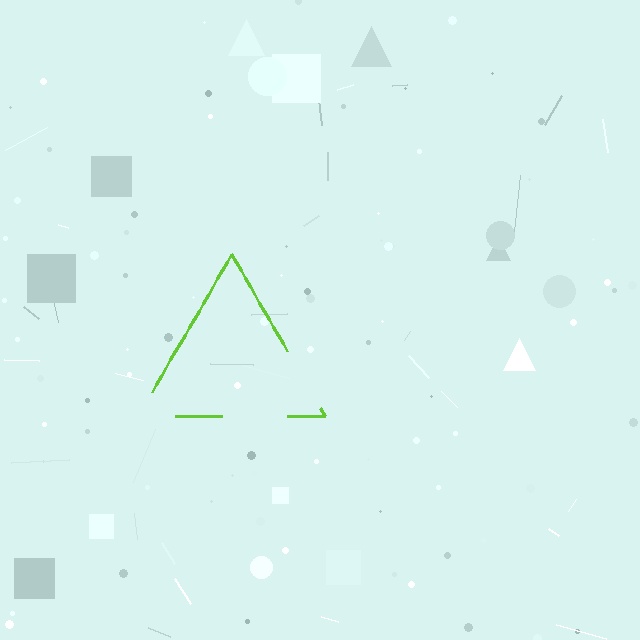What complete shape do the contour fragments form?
The contour fragments form a triangle.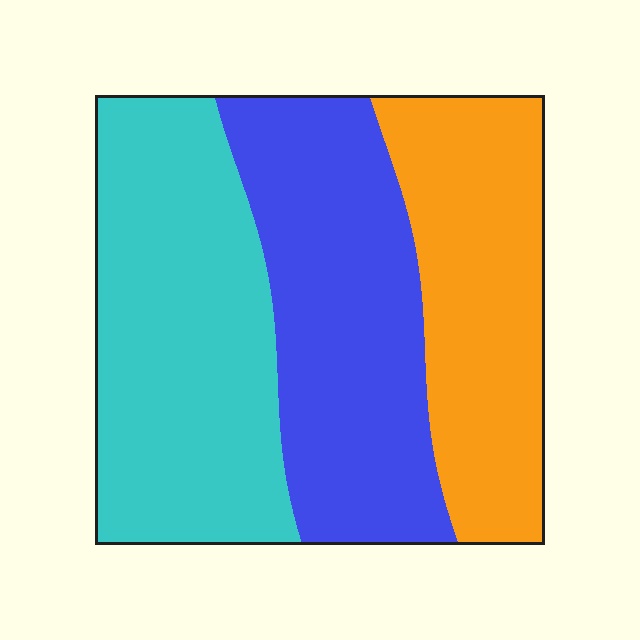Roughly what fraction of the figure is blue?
Blue covers about 35% of the figure.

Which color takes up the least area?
Orange, at roughly 30%.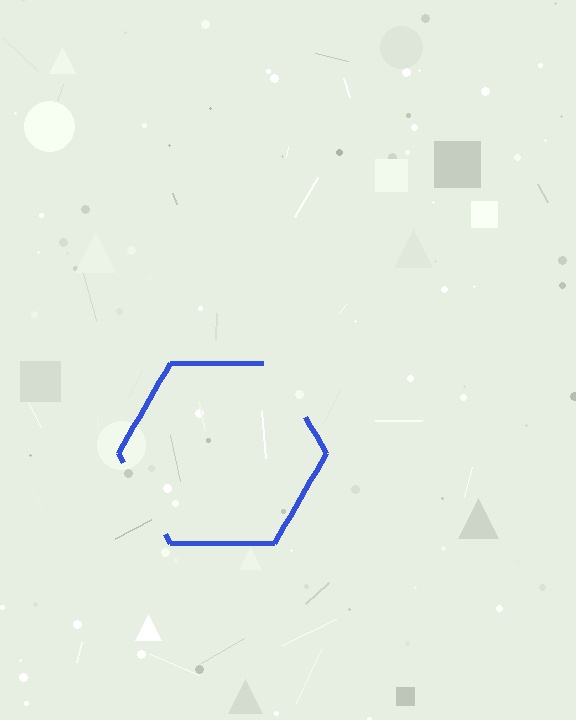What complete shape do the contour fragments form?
The contour fragments form a hexagon.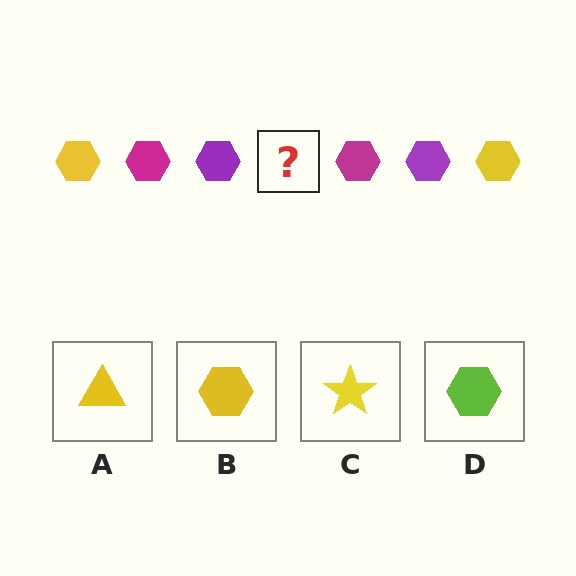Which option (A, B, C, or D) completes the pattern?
B.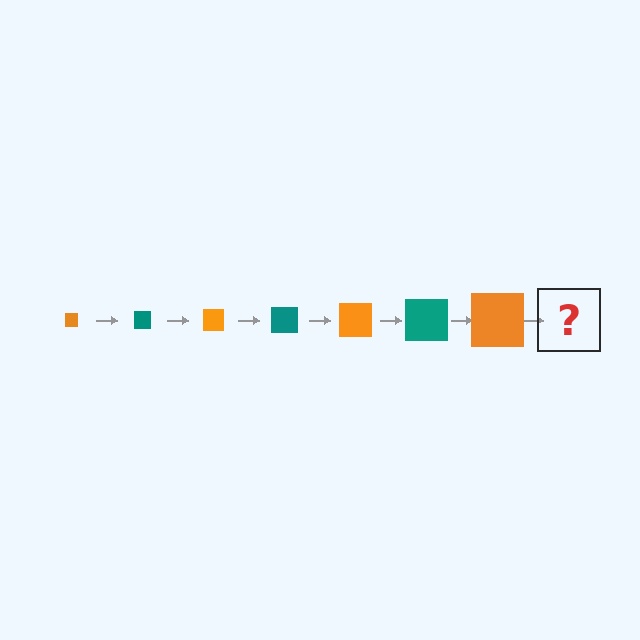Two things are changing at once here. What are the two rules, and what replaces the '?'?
The two rules are that the square grows larger each step and the color cycles through orange and teal. The '?' should be a teal square, larger than the previous one.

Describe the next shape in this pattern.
It should be a teal square, larger than the previous one.